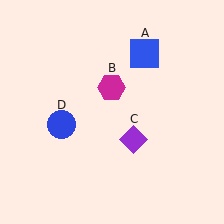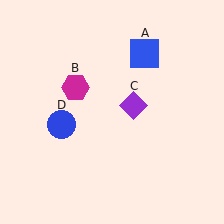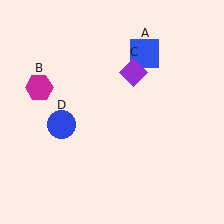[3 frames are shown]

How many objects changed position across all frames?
2 objects changed position: magenta hexagon (object B), purple diamond (object C).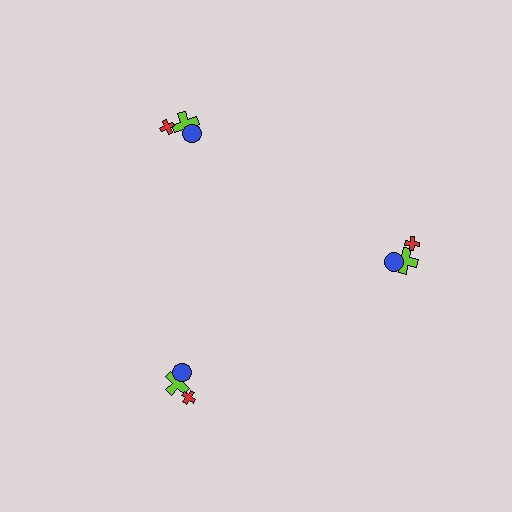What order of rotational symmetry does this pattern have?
This pattern has 3-fold rotational symmetry.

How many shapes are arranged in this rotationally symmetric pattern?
There are 9 shapes, arranged in 3 groups of 3.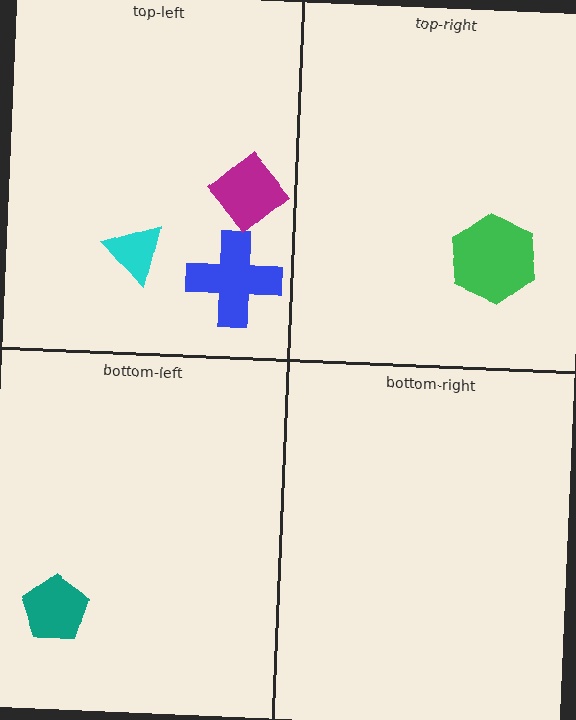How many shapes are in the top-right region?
1.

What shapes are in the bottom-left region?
The teal pentagon.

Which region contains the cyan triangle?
The top-left region.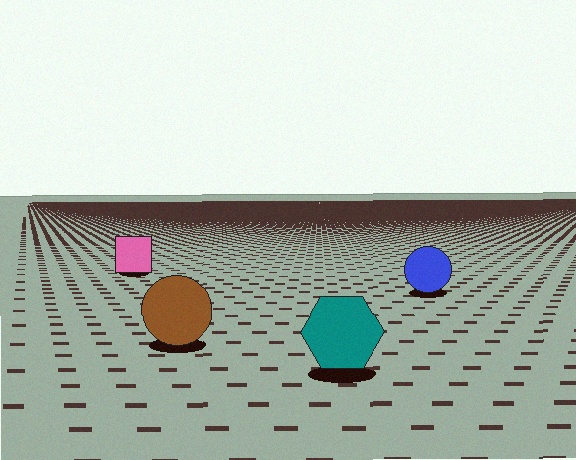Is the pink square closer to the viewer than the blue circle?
No. The blue circle is closer — you can tell from the texture gradient: the ground texture is coarser near it.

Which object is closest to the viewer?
The teal hexagon is closest. The texture marks near it are larger and more spread out.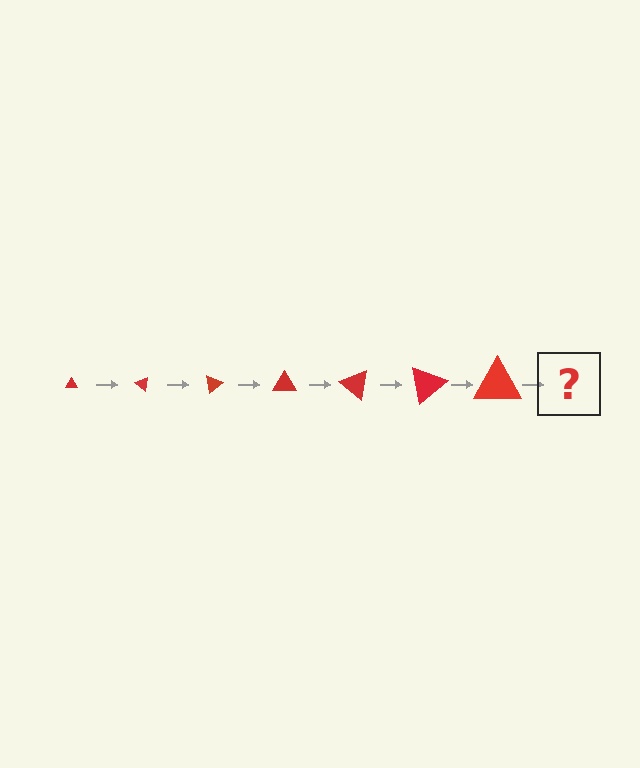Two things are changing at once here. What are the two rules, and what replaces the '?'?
The two rules are that the triangle grows larger each step and it rotates 40 degrees each step. The '?' should be a triangle, larger than the previous one and rotated 280 degrees from the start.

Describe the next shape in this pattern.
It should be a triangle, larger than the previous one and rotated 280 degrees from the start.